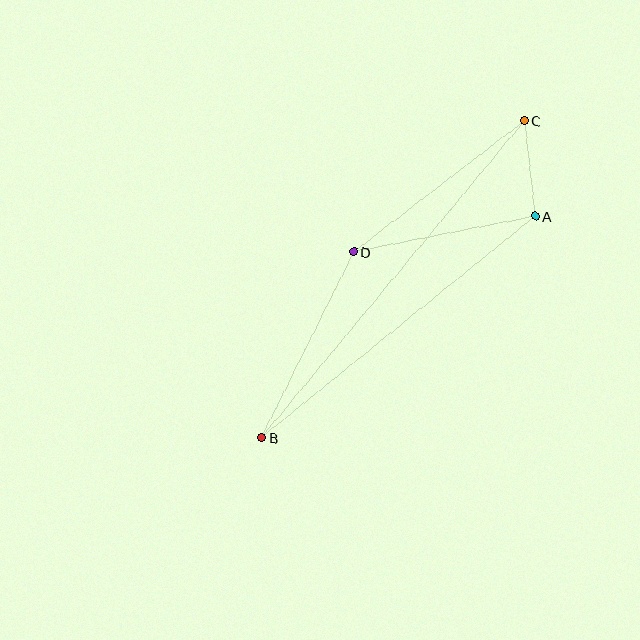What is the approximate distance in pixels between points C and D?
The distance between C and D is approximately 215 pixels.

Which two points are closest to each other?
Points A and C are closest to each other.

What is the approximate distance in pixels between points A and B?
The distance between A and B is approximately 352 pixels.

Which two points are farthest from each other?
Points B and C are farthest from each other.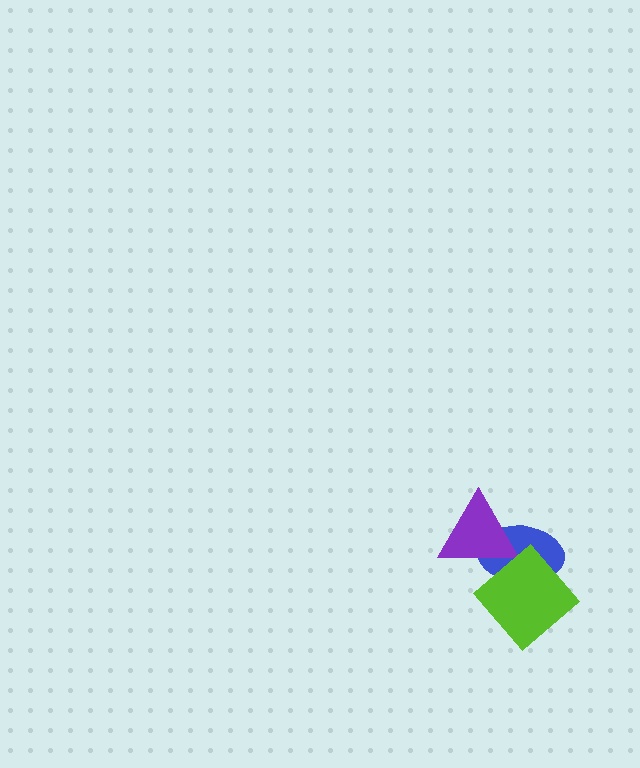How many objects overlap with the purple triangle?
1 object overlaps with the purple triangle.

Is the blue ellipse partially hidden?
Yes, it is partially covered by another shape.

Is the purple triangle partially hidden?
No, no other shape covers it.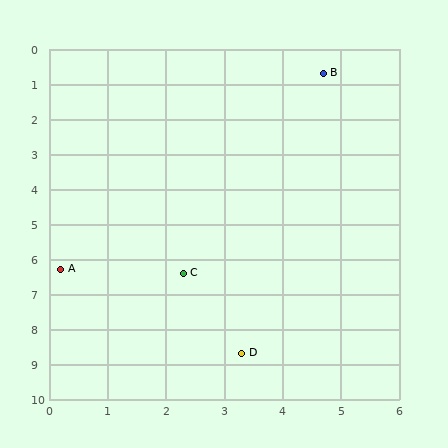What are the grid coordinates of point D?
Point D is at approximately (3.3, 8.7).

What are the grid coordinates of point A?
Point A is at approximately (0.2, 6.3).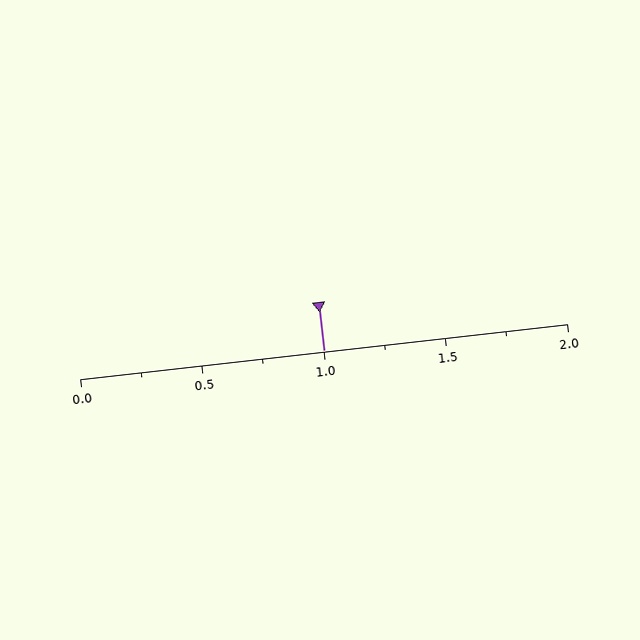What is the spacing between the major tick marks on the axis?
The major ticks are spaced 0.5 apart.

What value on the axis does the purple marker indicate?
The marker indicates approximately 1.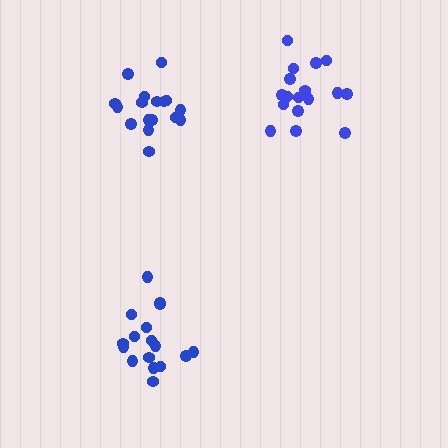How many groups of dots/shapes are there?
There are 3 groups.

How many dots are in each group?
Group 1: 17 dots, Group 2: 17 dots, Group 3: 17 dots (51 total).